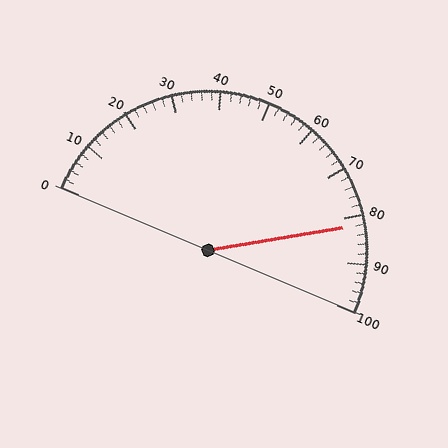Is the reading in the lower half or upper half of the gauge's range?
The reading is in the upper half of the range (0 to 100).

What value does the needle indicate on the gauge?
The needle indicates approximately 82.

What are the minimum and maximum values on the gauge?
The gauge ranges from 0 to 100.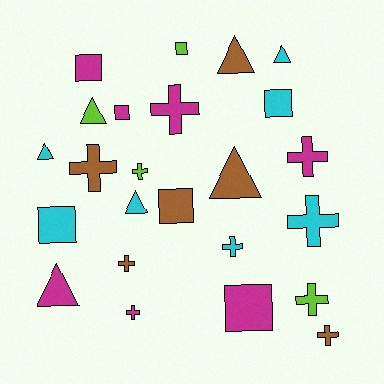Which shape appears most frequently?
Cross, with 10 objects.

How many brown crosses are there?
There are 3 brown crosses.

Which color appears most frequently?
Magenta, with 7 objects.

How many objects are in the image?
There are 24 objects.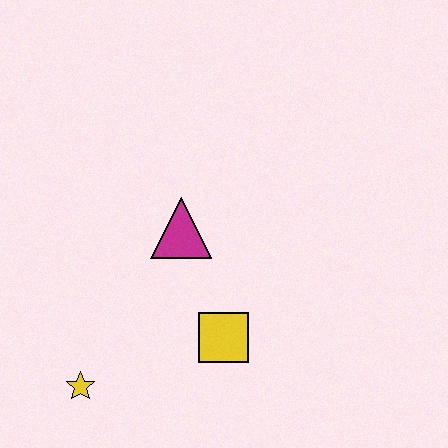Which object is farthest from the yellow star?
The magenta triangle is farthest from the yellow star.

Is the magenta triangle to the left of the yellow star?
No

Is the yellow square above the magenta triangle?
No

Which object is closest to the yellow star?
The yellow square is closest to the yellow star.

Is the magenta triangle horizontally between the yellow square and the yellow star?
Yes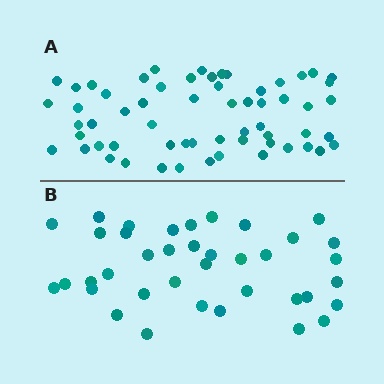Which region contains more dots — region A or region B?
Region A (the top region) has more dots.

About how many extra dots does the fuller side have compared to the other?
Region A has approximately 20 more dots than region B.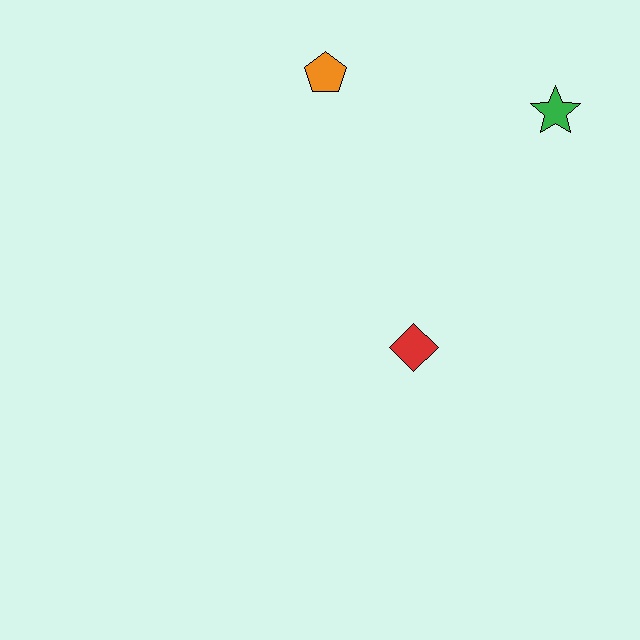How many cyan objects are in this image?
There are no cyan objects.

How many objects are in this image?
There are 3 objects.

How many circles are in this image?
There are no circles.